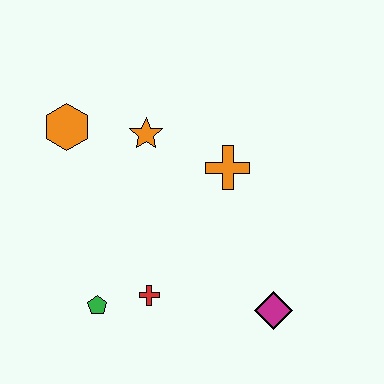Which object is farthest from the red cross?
The orange hexagon is farthest from the red cross.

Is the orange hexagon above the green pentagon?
Yes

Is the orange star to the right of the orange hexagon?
Yes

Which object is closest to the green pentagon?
The red cross is closest to the green pentagon.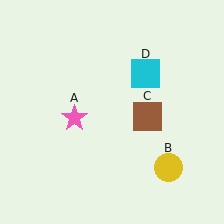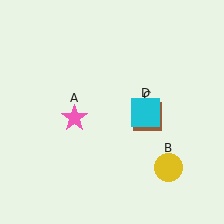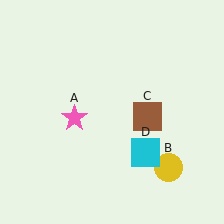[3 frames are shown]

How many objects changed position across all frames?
1 object changed position: cyan square (object D).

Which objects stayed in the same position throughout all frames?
Pink star (object A) and yellow circle (object B) and brown square (object C) remained stationary.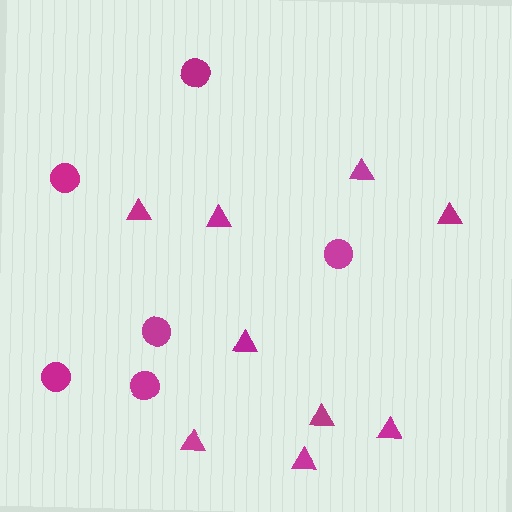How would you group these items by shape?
There are 2 groups: one group of triangles (9) and one group of circles (6).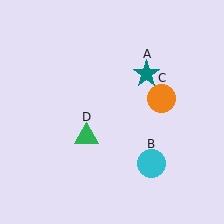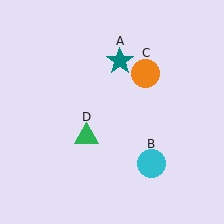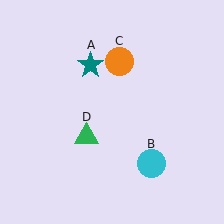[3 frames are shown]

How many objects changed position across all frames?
2 objects changed position: teal star (object A), orange circle (object C).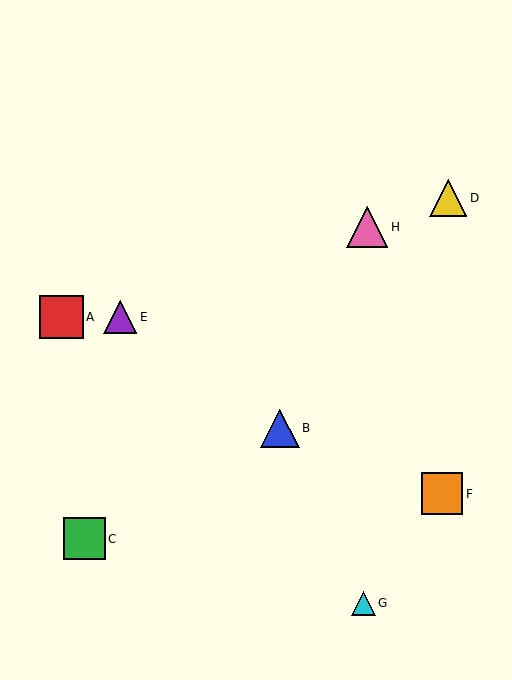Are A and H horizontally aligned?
No, A is at y≈317 and H is at y≈227.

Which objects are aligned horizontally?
Objects A, E are aligned horizontally.